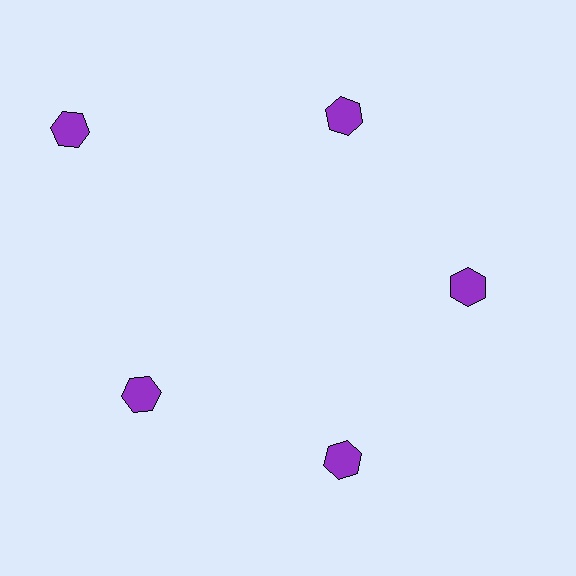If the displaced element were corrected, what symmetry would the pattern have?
It would have 5-fold rotational symmetry — the pattern would map onto itself every 72 degrees.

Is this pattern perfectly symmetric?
No. The 5 purple hexagons are arranged in a ring, but one element near the 10 o'clock position is pushed outward from the center, breaking the 5-fold rotational symmetry.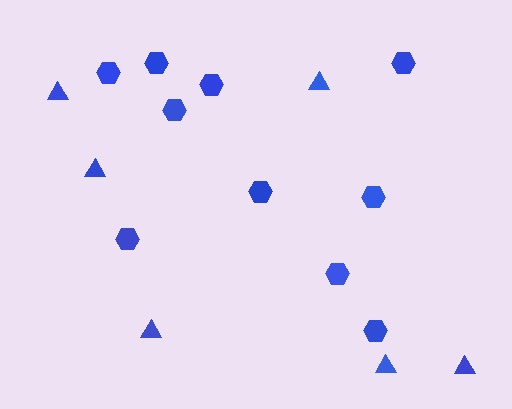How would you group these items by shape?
There are 2 groups: one group of triangles (6) and one group of hexagons (10).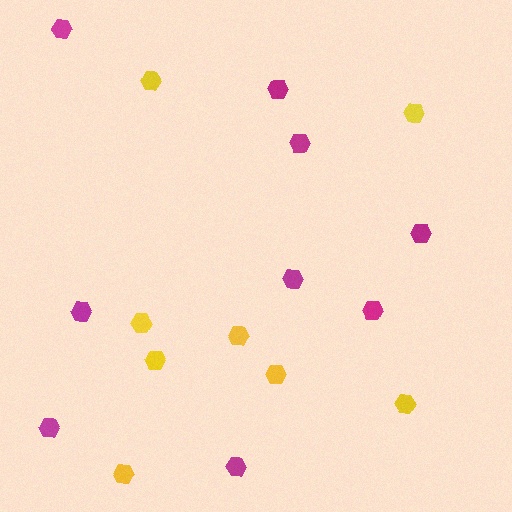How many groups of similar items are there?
There are 2 groups: one group of yellow hexagons (8) and one group of magenta hexagons (9).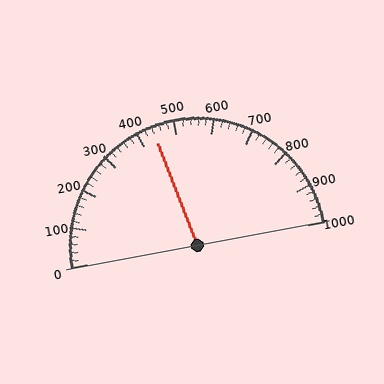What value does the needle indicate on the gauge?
The needle indicates approximately 440.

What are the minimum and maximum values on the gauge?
The gauge ranges from 0 to 1000.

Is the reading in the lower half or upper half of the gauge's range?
The reading is in the lower half of the range (0 to 1000).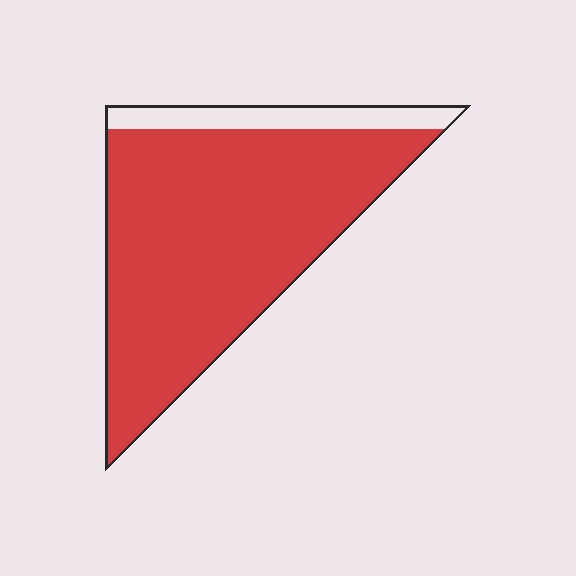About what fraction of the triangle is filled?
About seven eighths (7/8).